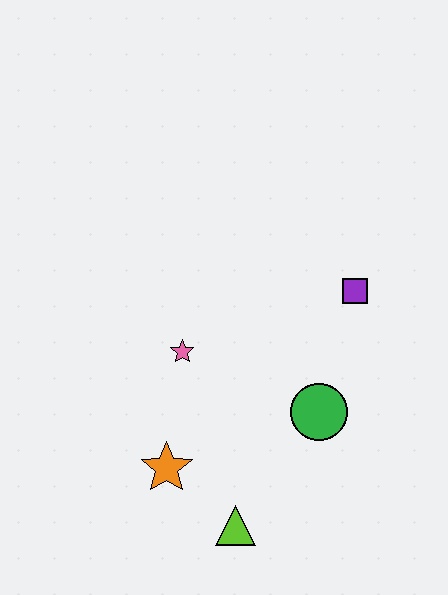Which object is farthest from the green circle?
The orange star is farthest from the green circle.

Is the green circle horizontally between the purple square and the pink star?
Yes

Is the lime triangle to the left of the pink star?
No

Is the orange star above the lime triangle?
Yes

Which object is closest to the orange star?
The lime triangle is closest to the orange star.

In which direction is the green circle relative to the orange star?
The green circle is to the right of the orange star.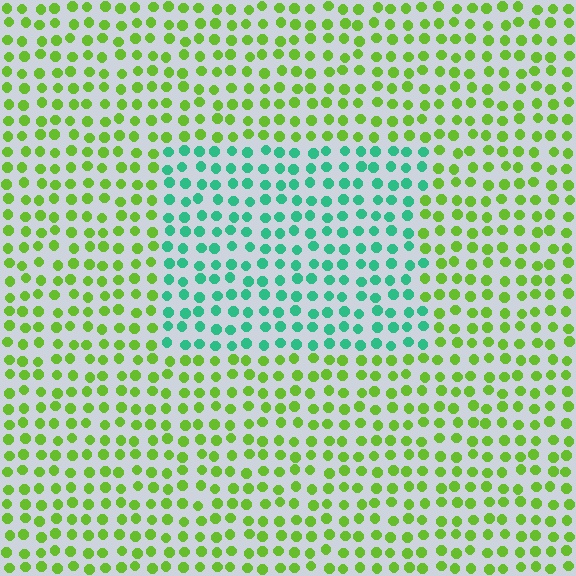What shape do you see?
I see a rectangle.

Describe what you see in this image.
The image is filled with small lime elements in a uniform arrangement. A rectangle-shaped region is visible where the elements are tinted to a slightly different hue, forming a subtle color boundary.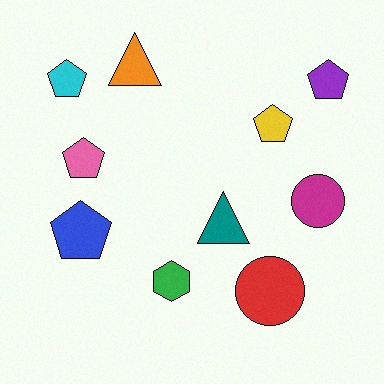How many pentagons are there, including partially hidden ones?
There are 5 pentagons.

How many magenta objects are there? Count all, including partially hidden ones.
There is 1 magenta object.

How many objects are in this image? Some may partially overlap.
There are 10 objects.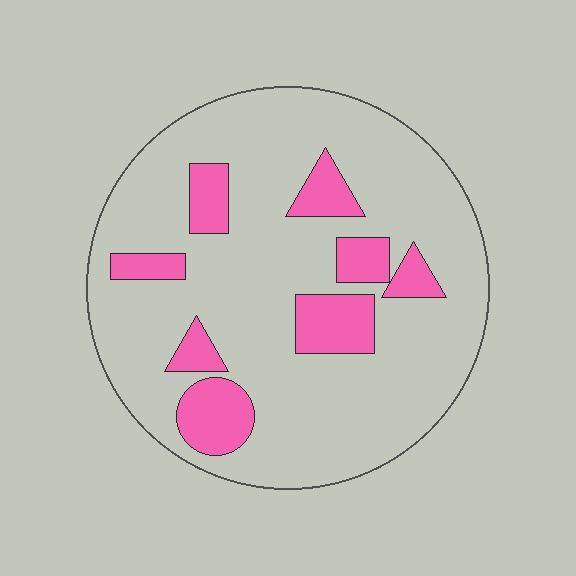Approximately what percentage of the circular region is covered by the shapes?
Approximately 20%.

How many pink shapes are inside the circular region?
8.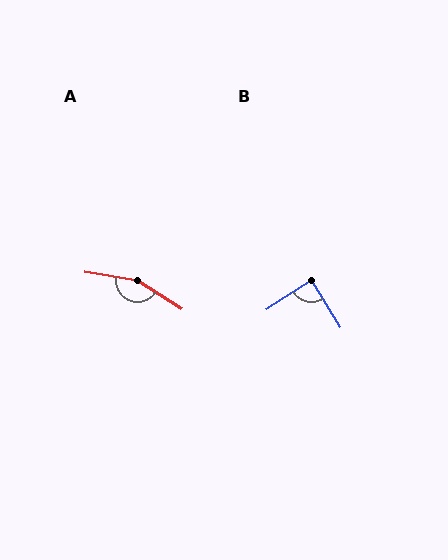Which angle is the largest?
A, at approximately 156 degrees.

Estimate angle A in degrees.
Approximately 156 degrees.